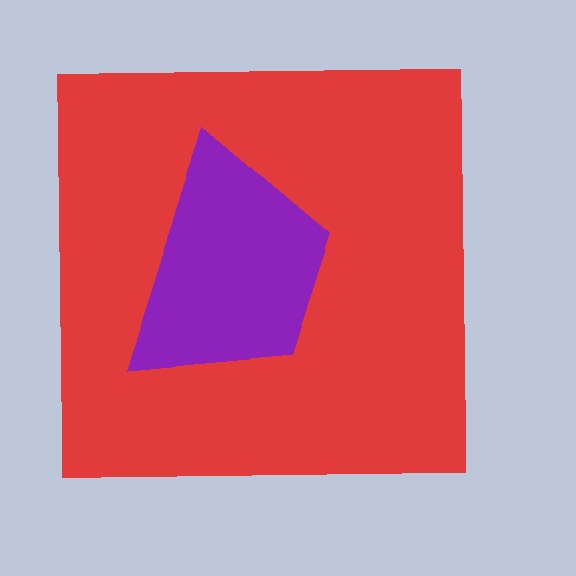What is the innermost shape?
The purple trapezoid.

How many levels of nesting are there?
2.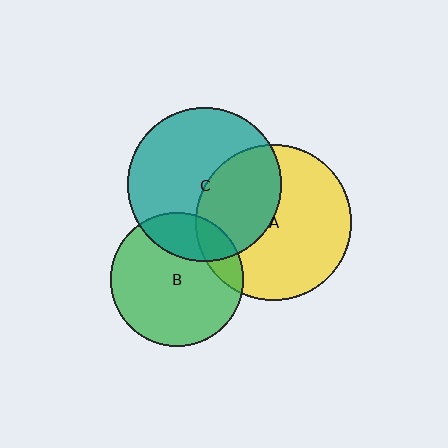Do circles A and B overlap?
Yes.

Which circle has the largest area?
Circle A (yellow).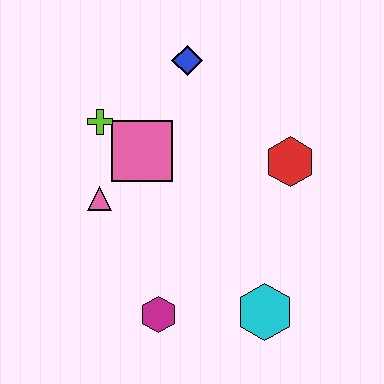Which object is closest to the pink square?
The lime cross is closest to the pink square.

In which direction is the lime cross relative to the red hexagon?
The lime cross is to the left of the red hexagon.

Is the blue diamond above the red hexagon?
Yes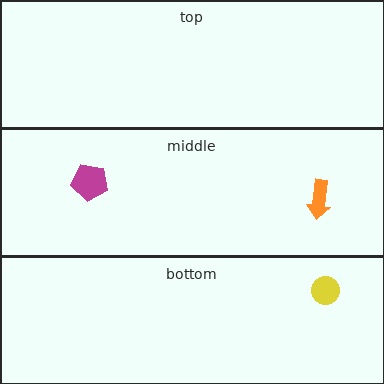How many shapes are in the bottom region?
1.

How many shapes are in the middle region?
2.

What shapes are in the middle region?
The orange arrow, the magenta pentagon.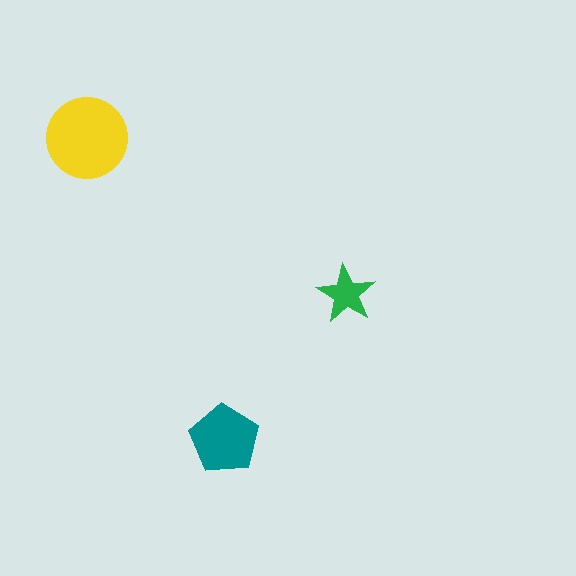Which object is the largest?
The yellow circle.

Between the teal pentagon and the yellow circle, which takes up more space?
The yellow circle.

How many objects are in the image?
There are 3 objects in the image.